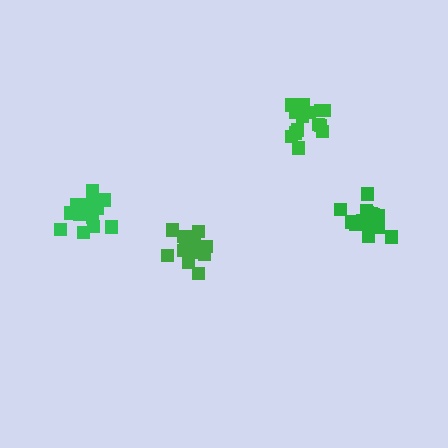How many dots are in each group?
Group 1: 16 dots, Group 2: 16 dots, Group 3: 15 dots, Group 4: 17 dots (64 total).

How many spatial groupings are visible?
There are 4 spatial groupings.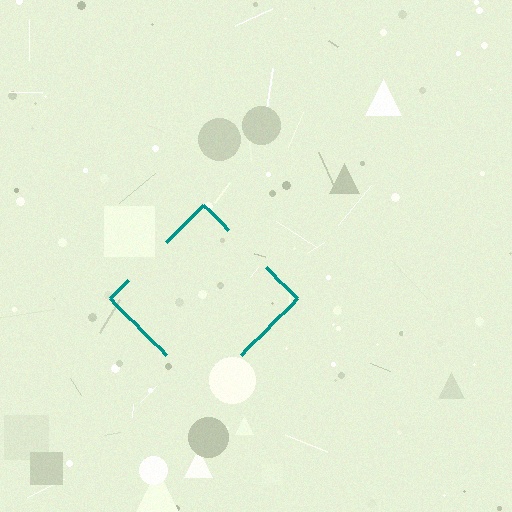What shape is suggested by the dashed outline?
The dashed outline suggests a diamond.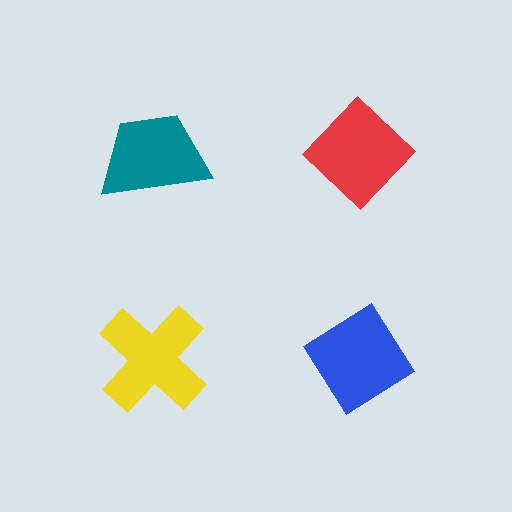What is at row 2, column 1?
A yellow cross.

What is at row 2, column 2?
A blue diamond.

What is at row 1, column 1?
A teal trapezoid.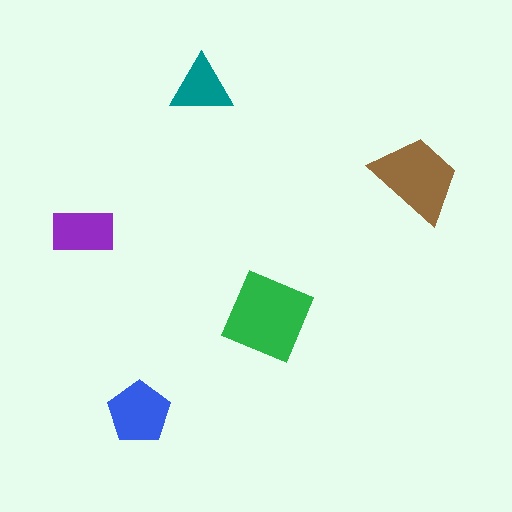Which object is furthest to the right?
The brown trapezoid is rightmost.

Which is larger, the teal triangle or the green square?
The green square.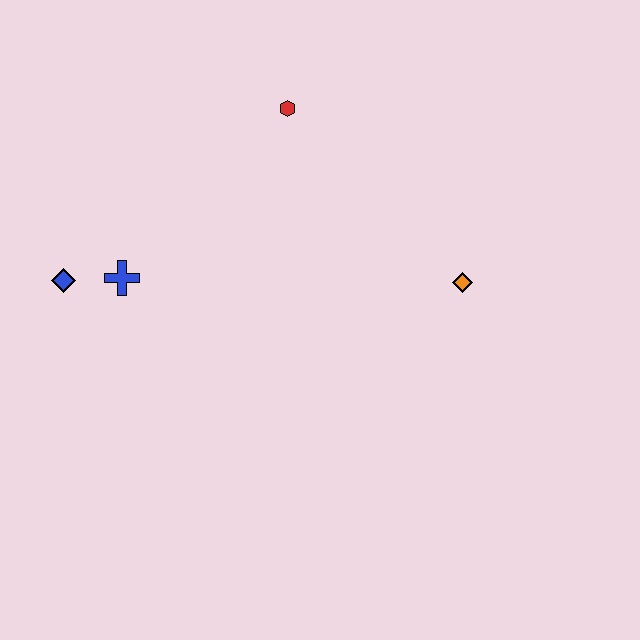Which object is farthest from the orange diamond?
The blue diamond is farthest from the orange diamond.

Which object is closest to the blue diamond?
The blue cross is closest to the blue diamond.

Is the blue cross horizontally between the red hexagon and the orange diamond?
No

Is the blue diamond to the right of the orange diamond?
No